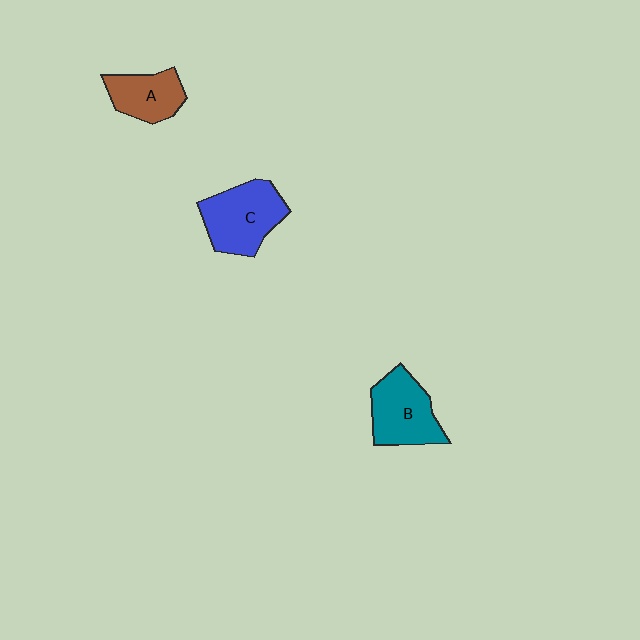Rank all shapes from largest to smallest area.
From largest to smallest: C (blue), B (teal), A (brown).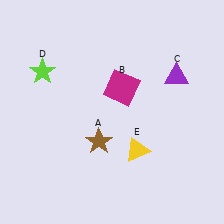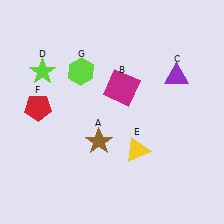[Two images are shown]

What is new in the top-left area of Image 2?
A lime hexagon (G) was added in the top-left area of Image 2.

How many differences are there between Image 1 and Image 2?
There are 2 differences between the two images.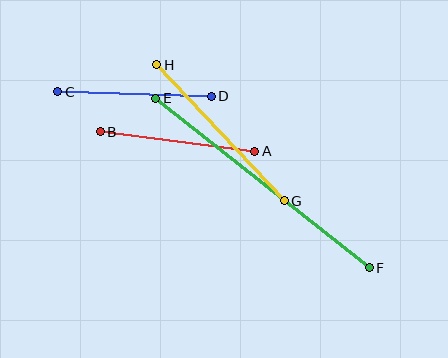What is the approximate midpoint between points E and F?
The midpoint is at approximately (263, 183) pixels.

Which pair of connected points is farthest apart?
Points E and F are farthest apart.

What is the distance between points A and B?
The distance is approximately 156 pixels.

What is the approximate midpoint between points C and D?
The midpoint is at approximately (134, 94) pixels.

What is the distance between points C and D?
The distance is approximately 153 pixels.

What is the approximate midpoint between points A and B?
The midpoint is at approximately (178, 142) pixels.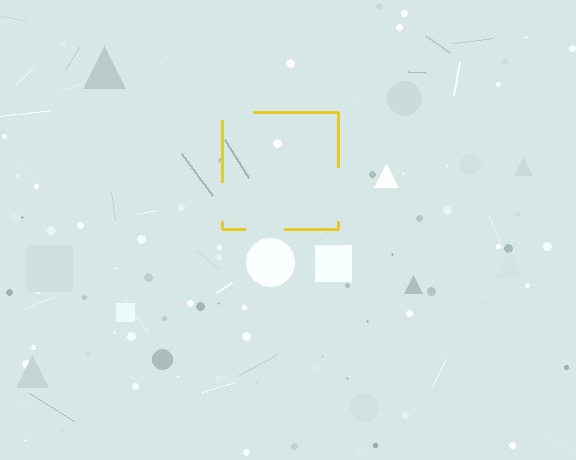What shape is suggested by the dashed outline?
The dashed outline suggests a square.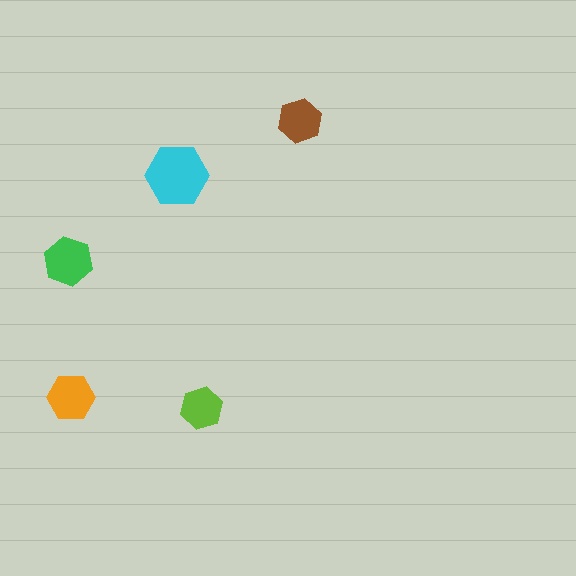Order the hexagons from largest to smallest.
the cyan one, the green one, the orange one, the brown one, the lime one.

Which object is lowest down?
The lime hexagon is bottommost.